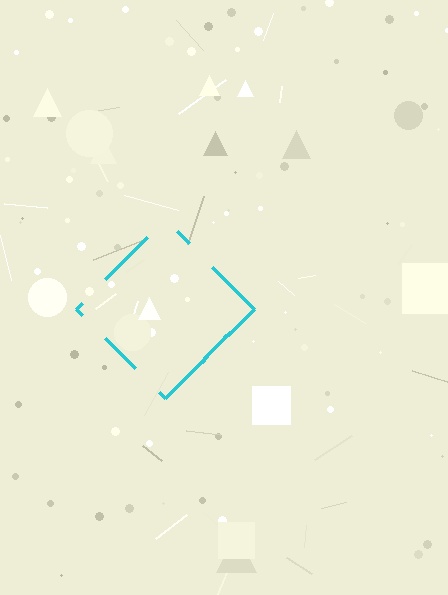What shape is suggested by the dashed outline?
The dashed outline suggests a diamond.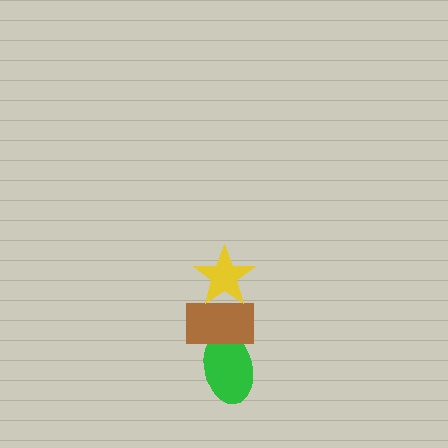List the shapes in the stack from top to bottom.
From top to bottom: the yellow star, the brown rectangle, the green ellipse.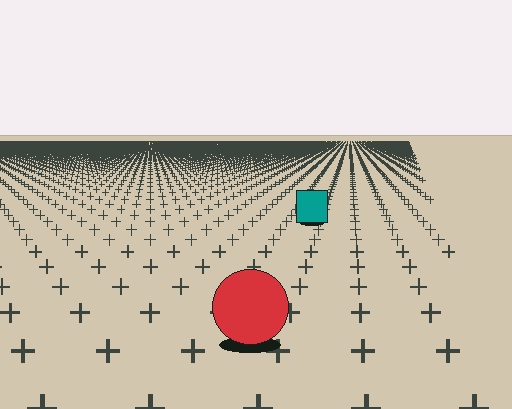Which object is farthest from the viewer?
The teal square is farthest from the viewer. It appears smaller and the ground texture around it is denser.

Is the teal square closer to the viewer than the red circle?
No. The red circle is closer — you can tell from the texture gradient: the ground texture is coarser near it.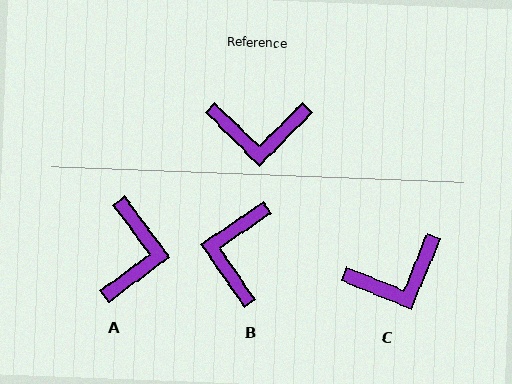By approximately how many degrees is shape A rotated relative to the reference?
Approximately 81 degrees counter-clockwise.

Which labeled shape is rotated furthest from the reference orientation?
B, about 101 degrees away.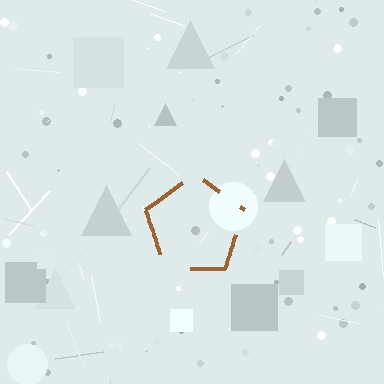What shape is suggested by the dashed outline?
The dashed outline suggests a pentagon.